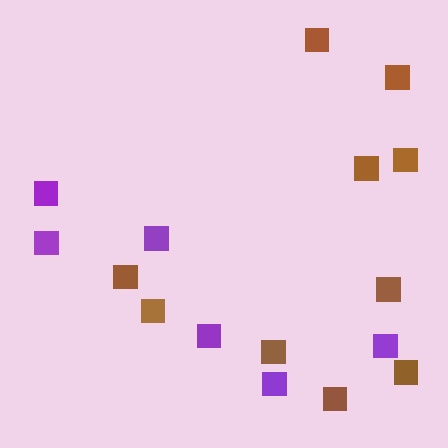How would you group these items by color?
There are 2 groups: one group of purple squares (6) and one group of brown squares (10).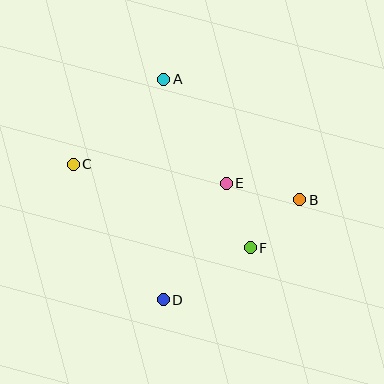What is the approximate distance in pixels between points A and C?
The distance between A and C is approximately 124 pixels.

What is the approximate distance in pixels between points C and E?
The distance between C and E is approximately 154 pixels.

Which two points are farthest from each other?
Points B and C are farthest from each other.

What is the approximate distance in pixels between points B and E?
The distance between B and E is approximately 75 pixels.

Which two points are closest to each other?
Points E and F are closest to each other.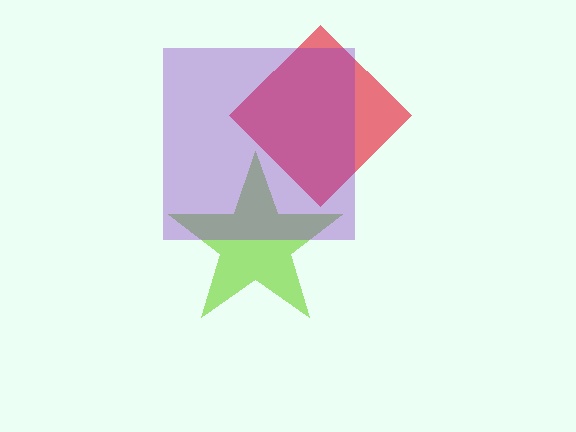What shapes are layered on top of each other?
The layered shapes are: a red diamond, a lime star, a purple square.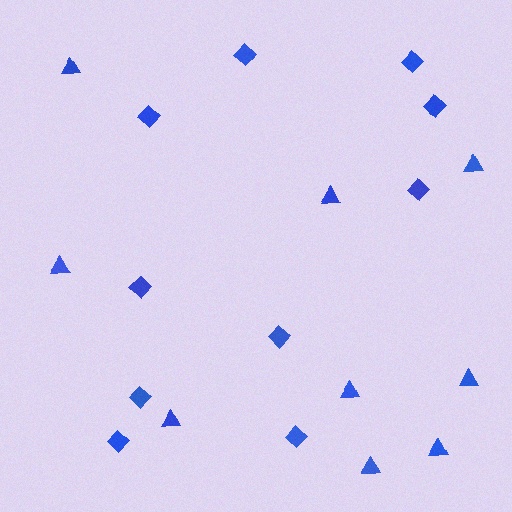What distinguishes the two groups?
There are 2 groups: one group of triangles (9) and one group of diamonds (10).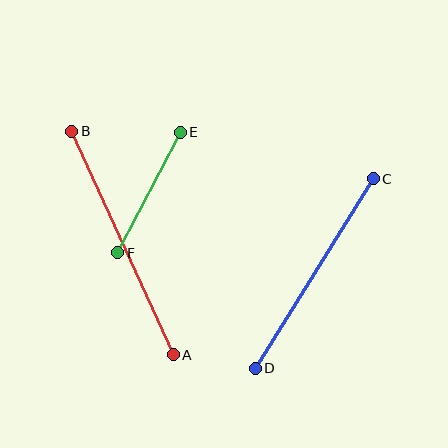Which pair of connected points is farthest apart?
Points A and B are farthest apart.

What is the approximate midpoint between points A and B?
The midpoint is at approximately (123, 243) pixels.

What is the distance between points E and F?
The distance is approximately 136 pixels.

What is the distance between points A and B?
The distance is approximately 245 pixels.